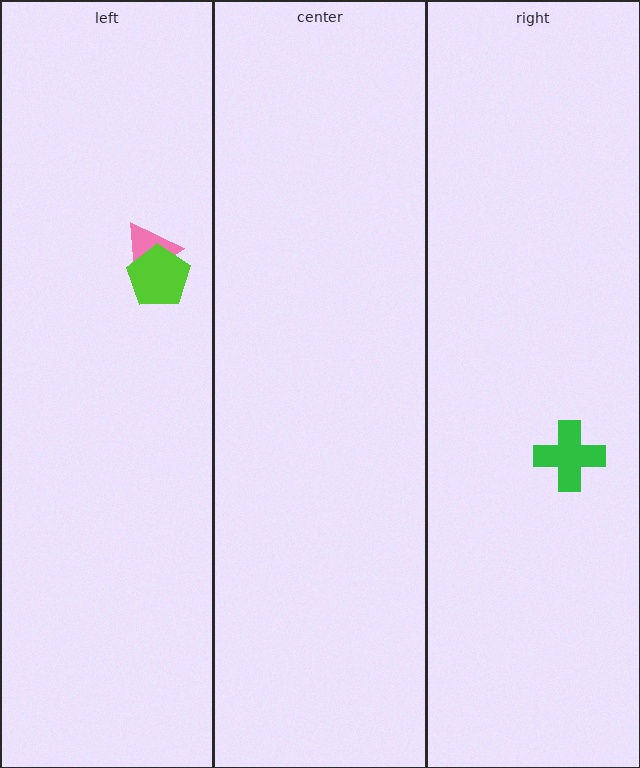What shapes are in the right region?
The green cross.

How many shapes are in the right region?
1.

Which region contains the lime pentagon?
The left region.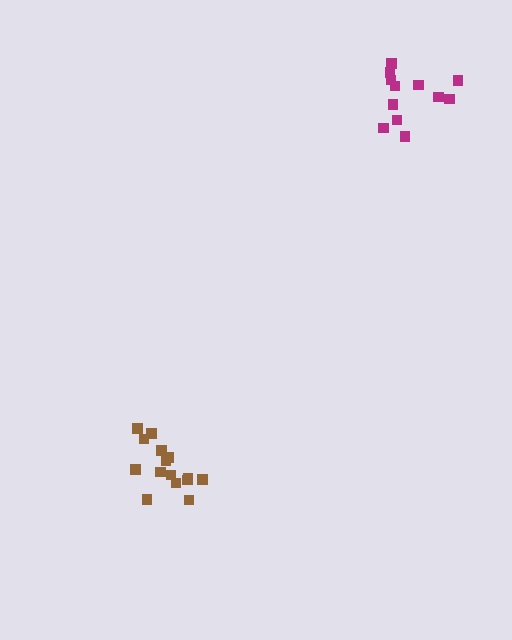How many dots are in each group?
Group 1: 12 dots, Group 2: 15 dots (27 total).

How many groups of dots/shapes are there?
There are 2 groups.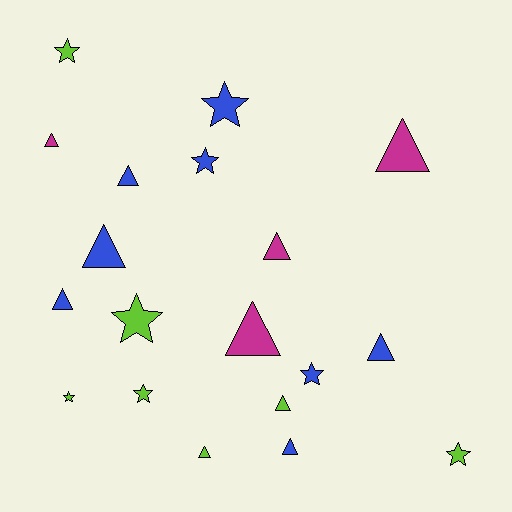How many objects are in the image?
There are 19 objects.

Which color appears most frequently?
Blue, with 8 objects.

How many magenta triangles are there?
There are 4 magenta triangles.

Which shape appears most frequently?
Triangle, with 11 objects.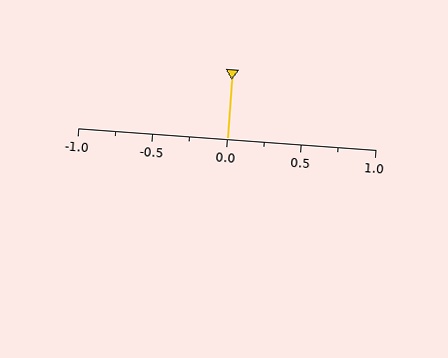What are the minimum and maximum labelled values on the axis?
The axis runs from -1.0 to 1.0.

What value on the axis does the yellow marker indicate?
The marker indicates approximately 0.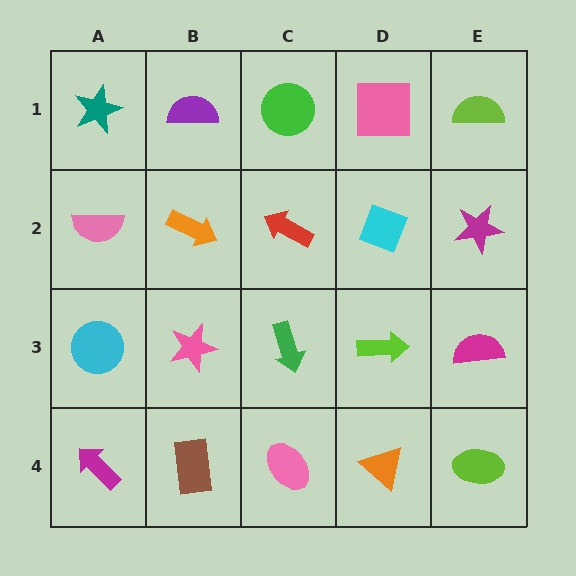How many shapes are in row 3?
5 shapes.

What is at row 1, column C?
A green circle.